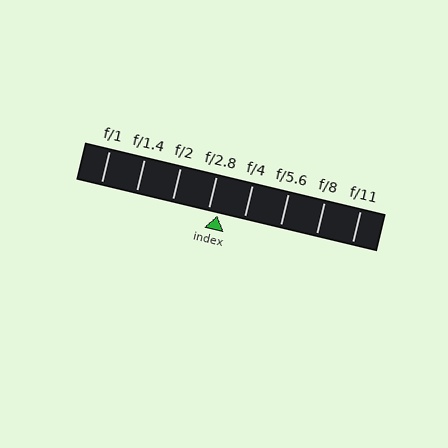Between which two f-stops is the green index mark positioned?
The index mark is between f/2.8 and f/4.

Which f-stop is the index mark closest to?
The index mark is closest to f/2.8.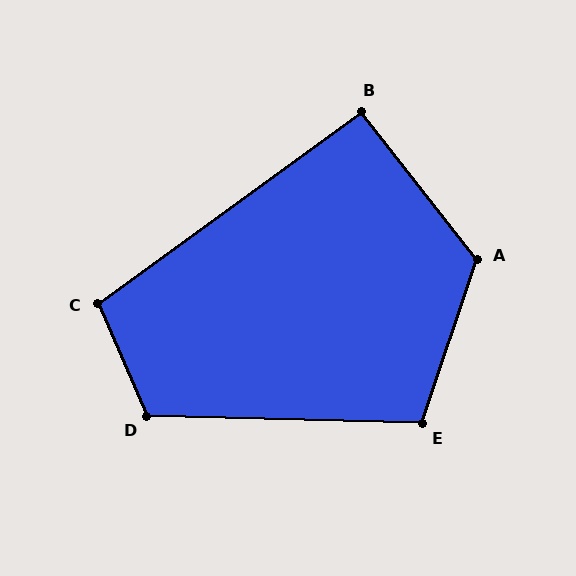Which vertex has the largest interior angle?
A, at approximately 124 degrees.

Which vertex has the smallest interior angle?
B, at approximately 92 degrees.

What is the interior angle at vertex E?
Approximately 107 degrees (obtuse).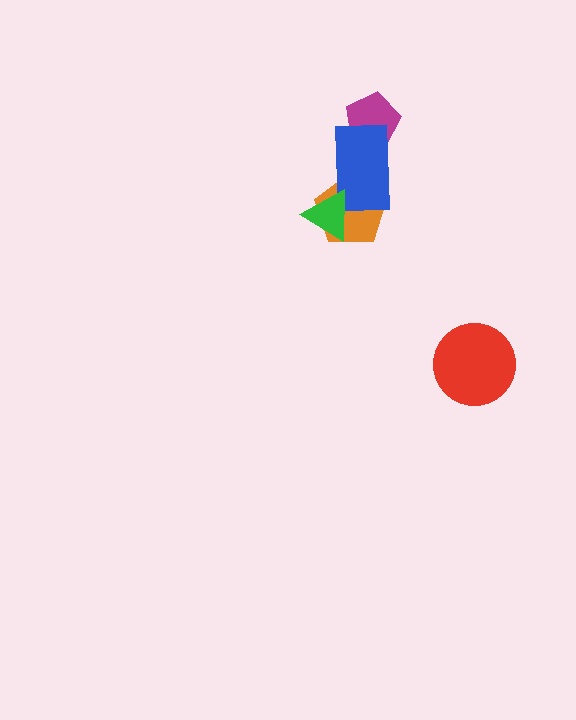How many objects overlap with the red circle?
0 objects overlap with the red circle.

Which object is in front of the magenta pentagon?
The blue rectangle is in front of the magenta pentagon.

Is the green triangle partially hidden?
No, no other shape covers it.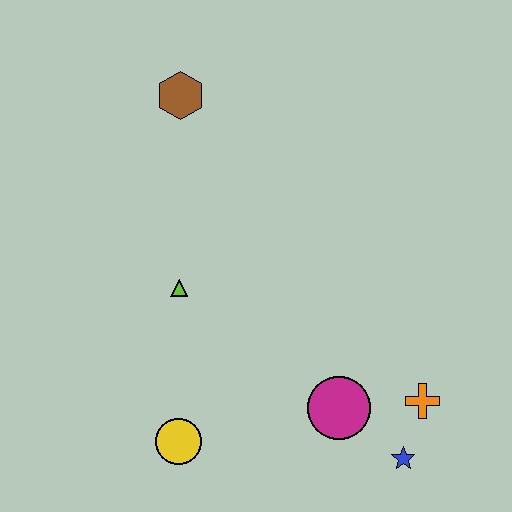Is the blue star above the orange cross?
No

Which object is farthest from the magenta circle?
The brown hexagon is farthest from the magenta circle.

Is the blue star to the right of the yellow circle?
Yes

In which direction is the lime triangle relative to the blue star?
The lime triangle is to the left of the blue star.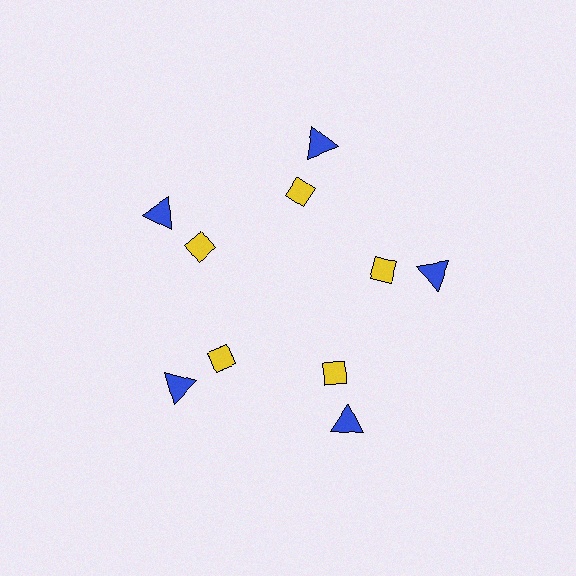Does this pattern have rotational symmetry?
Yes, this pattern has 5-fold rotational symmetry. It looks the same after rotating 72 degrees around the center.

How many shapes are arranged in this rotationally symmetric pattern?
There are 10 shapes, arranged in 5 groups of 2.